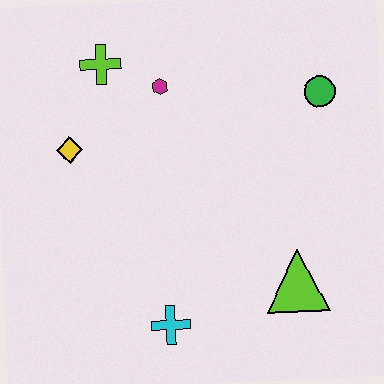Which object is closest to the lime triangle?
The cyan cross is closest to the lime triangle.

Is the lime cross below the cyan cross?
No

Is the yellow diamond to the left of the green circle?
Yes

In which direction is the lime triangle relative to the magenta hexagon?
The lime triangle is below the magenta hexagon.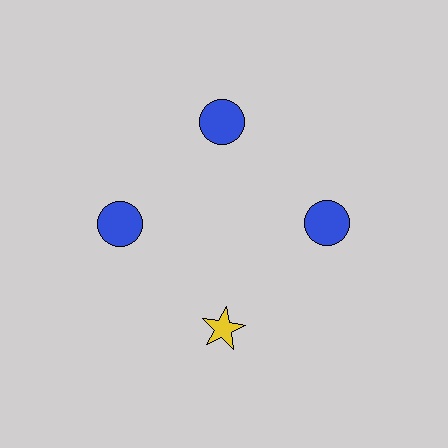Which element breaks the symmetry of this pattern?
The yellow star at roughly the 6 o'clock position breaks the symmetry. All other shapes are blue circles.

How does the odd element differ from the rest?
It differs in both color (yellow instead of blue) and shape (star instead of circle).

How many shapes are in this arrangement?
There are 4 shapes arranged in a ring pattern.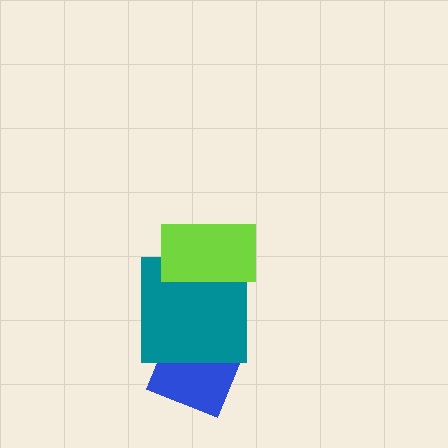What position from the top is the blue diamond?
The blue diamond is 3rd from the top.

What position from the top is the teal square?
The teal square is 2nd from the top.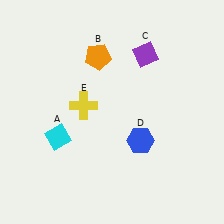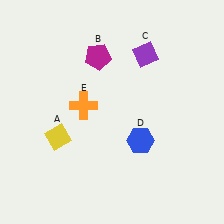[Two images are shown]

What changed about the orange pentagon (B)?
In Image 1, B is orange. In Image 2, it changed to magenta.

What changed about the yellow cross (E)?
In Image 1, E is yellow. In Image 2, it changed to orange.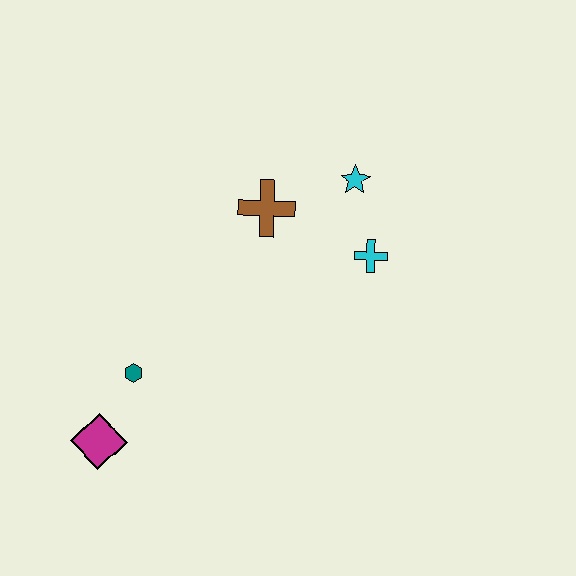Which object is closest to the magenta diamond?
The teal hexagon is closest to the magenta diamond.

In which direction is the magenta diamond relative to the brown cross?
The magenta diamond is below the brown cross.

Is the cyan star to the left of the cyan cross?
Yes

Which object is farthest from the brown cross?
The magenta diamond is farthest from the brown cross.